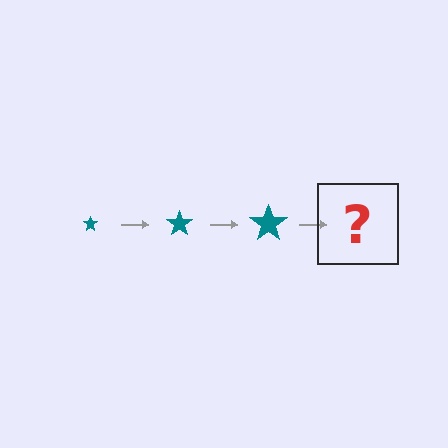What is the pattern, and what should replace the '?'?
The pattern is that the star gets progressively larger each step. The '?' should be a teal star, larger than the previous one.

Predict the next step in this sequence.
The next step is a teal star, larger than the previous one.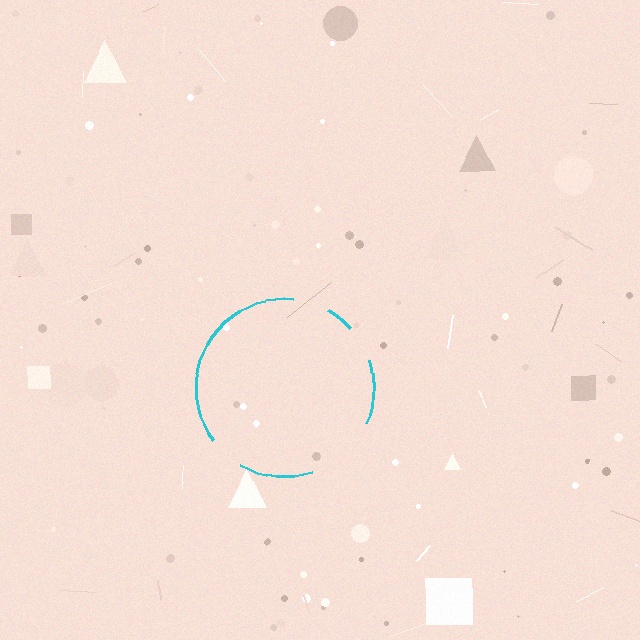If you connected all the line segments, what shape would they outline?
They would outline a circle.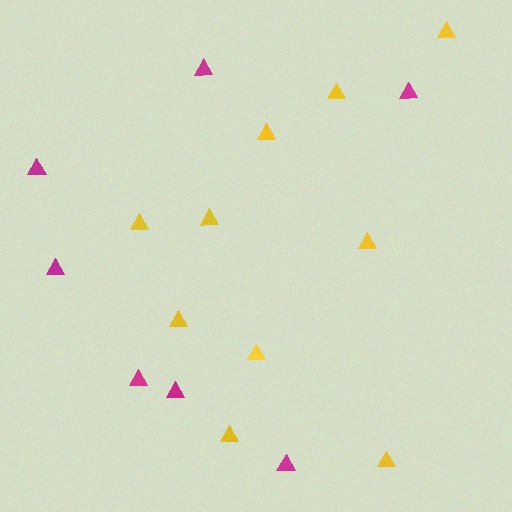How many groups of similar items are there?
There are 2 groups: one group of yellow triangles (10) and one group of magenta triangles (7).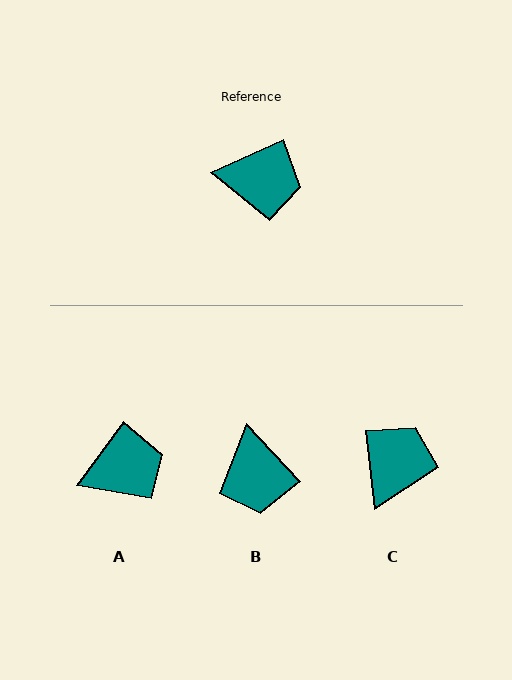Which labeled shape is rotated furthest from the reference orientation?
C, about 73 degrees away.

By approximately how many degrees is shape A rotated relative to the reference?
Approximately 30 degrees counter-clockwise.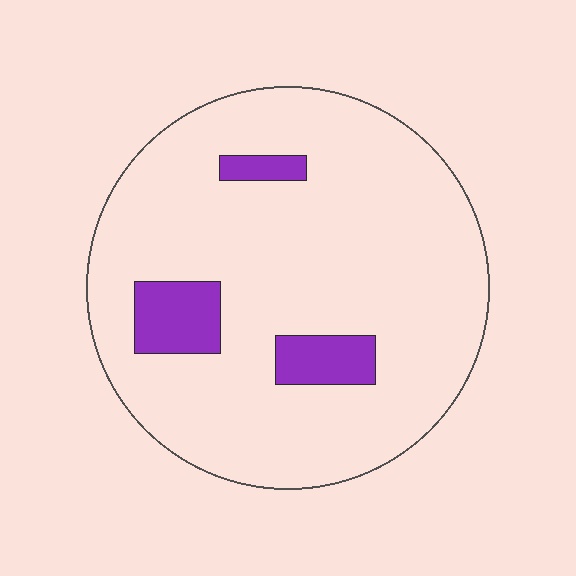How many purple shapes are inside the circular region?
3.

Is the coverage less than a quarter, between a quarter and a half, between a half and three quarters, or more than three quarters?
Less than a quarter.